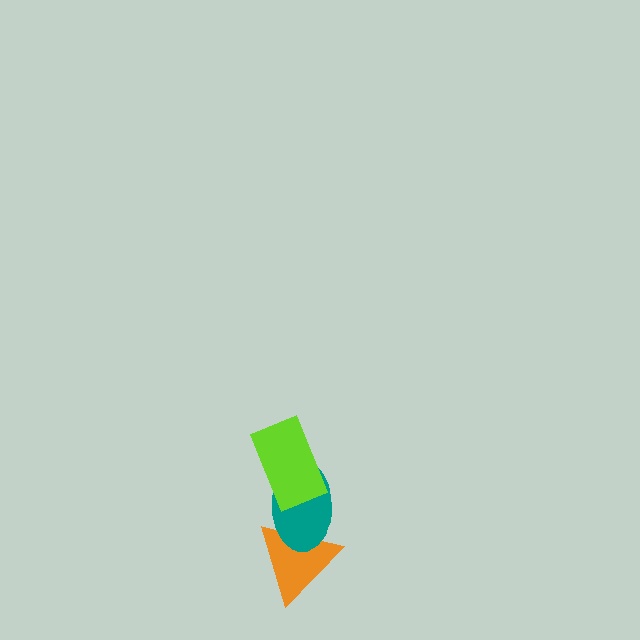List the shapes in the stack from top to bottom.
From top to bottom: the lime rectangle, the teal ellipse, the orange triangle.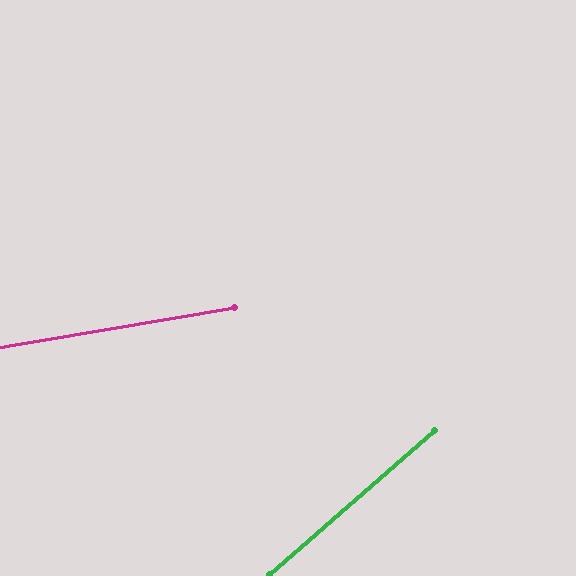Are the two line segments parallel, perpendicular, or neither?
Neither parallel nor perpendicular — they differ by about 32°.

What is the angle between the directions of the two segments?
Approximately 32 degrees.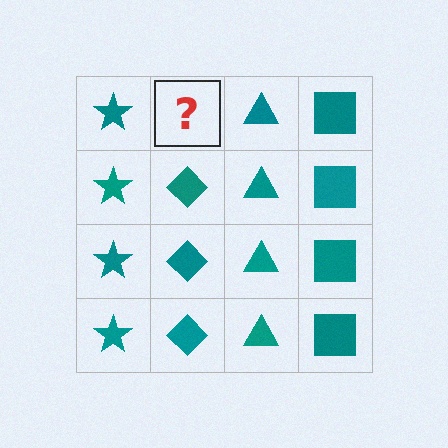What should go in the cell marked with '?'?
The missing cell should contain a teal diamond.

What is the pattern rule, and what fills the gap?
The rule is that each column has a consistent shape. The gap should be filled with a teal diamond.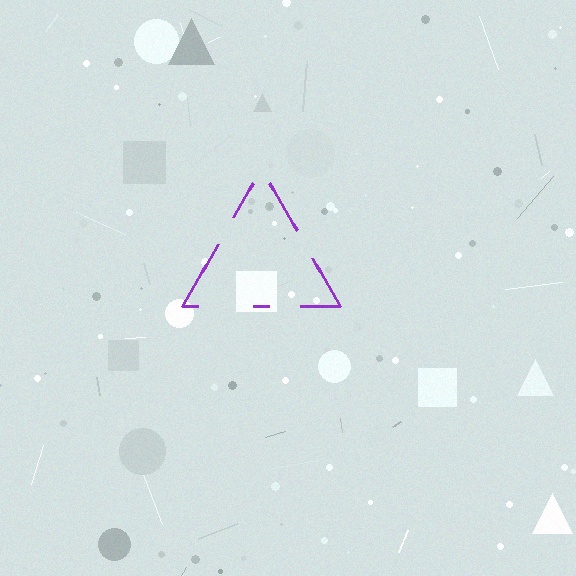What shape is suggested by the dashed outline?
The dashed outline suggests a triangle.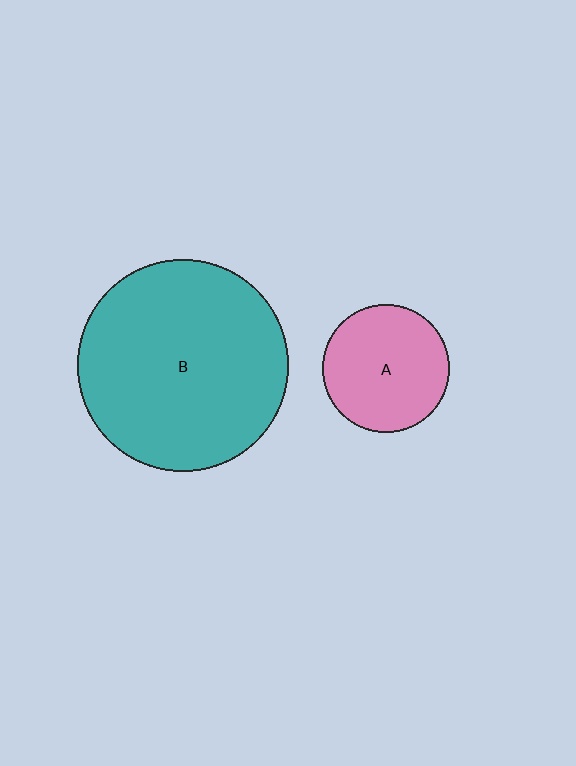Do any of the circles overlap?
No, none of the circles overlap.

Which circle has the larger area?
Circle B (teal).